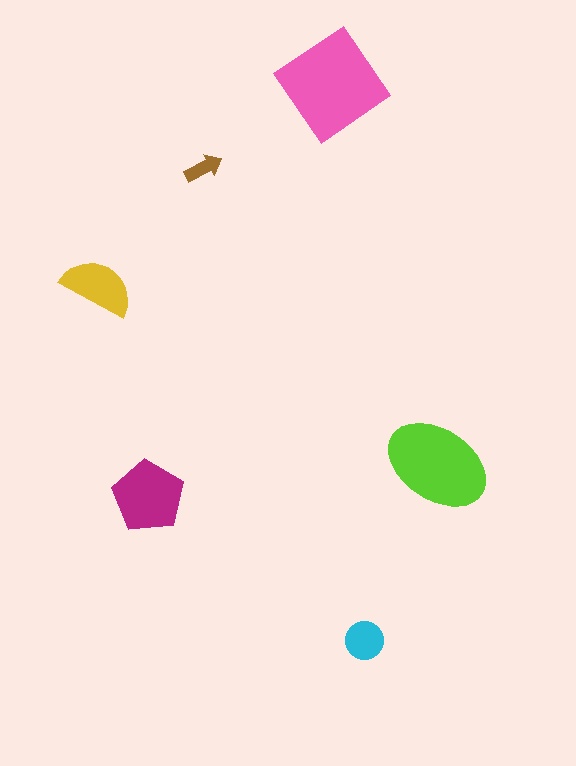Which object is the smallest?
The brown arrow.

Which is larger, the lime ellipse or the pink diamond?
The pink diamond.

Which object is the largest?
The pink diamond.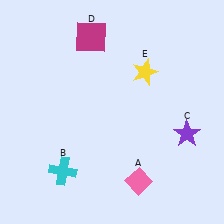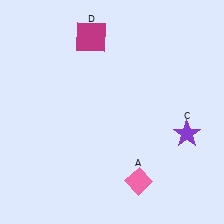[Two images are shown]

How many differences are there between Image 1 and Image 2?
There are 2 differences between the two images.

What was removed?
The cyan cross (B), the yellow star (E) were removed in Image 2.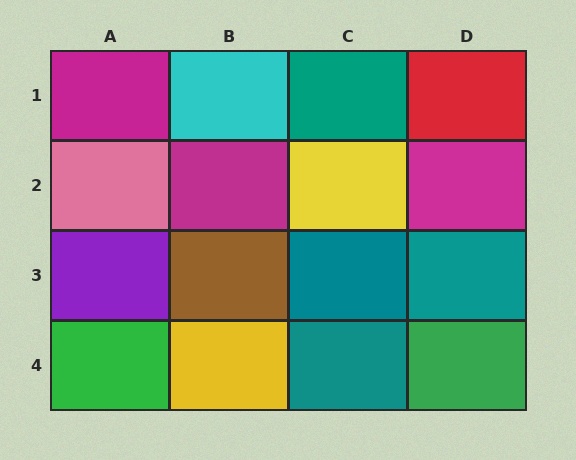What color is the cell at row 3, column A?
Purple.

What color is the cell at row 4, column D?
Green.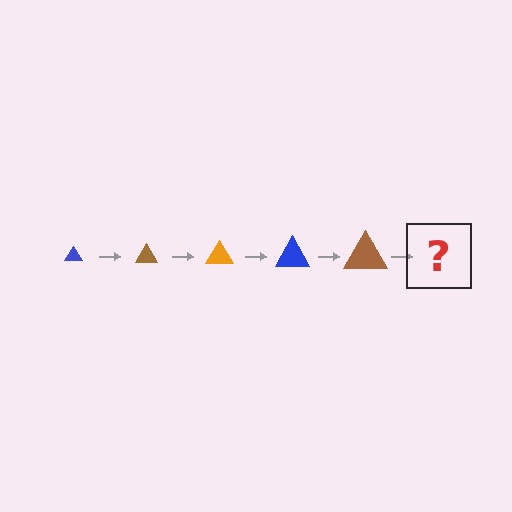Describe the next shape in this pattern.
It should be an orange triangle, larger than the previous one.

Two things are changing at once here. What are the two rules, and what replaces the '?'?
The two rules are that the triangle grows larger each step and the color cycles through blue, brown, and orange. The '?' should be an orange triangle, larger than the previous one.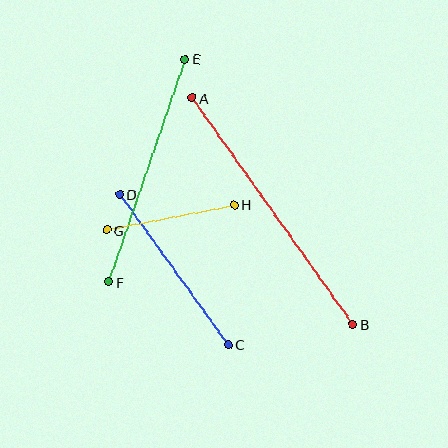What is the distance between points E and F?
The distance is approximately 236 pixels.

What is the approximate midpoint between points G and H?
The midpoint is at approximately (171, 217) pixels.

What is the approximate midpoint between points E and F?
The midpoint is at approximately (147, 170) pixels.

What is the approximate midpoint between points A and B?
The midpoint is at approximately (272, 211) pixels.